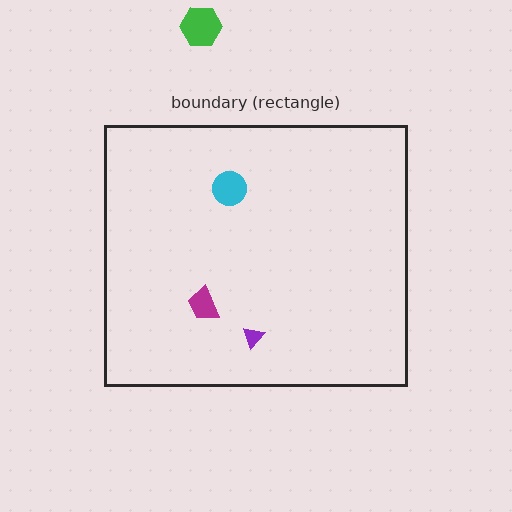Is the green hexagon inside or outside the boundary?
Outside.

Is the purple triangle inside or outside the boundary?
Inside.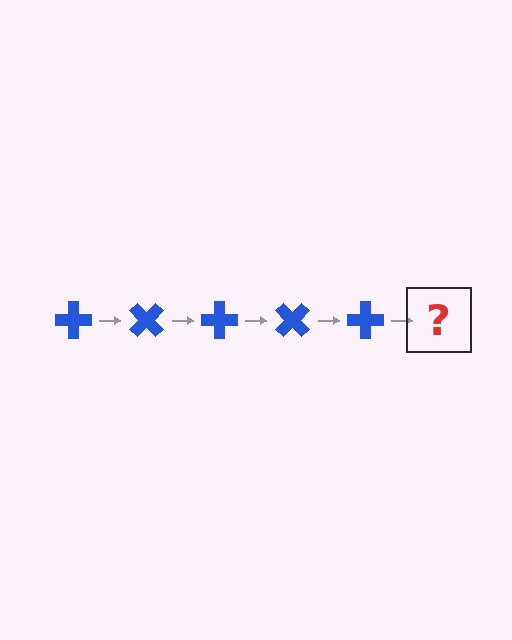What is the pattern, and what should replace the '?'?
The pattern is that the cross rotates 45 degrees each step. The '?' should be a blue cross rotated 225 degrees.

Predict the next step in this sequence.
The next step is a blue cross rotated 225 degrees.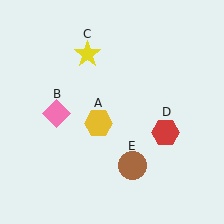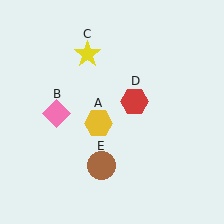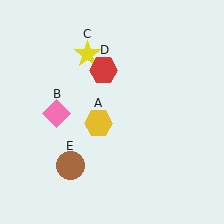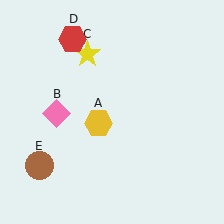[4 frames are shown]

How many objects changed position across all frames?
2 objects changed position: red hexagon (object D), brown circle (object E).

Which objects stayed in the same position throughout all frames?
Yellow hexagon (object A) and pink diamond (object B) and yellow star (object C) remained stationary.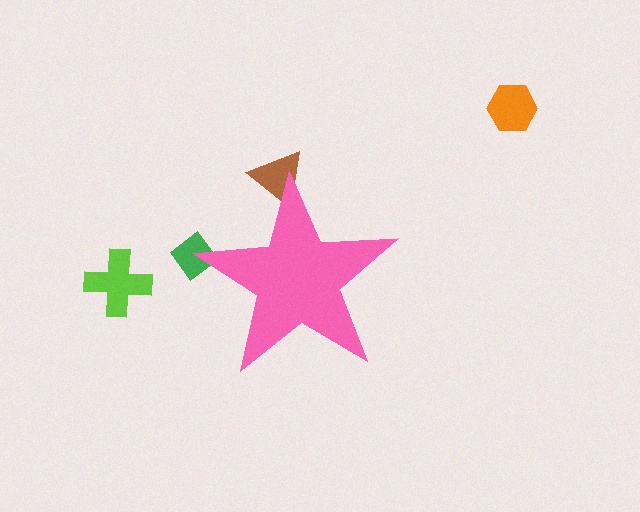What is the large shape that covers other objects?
A pink star.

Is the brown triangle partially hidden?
Yes, the brown triangle is partially hidden behind the pink star.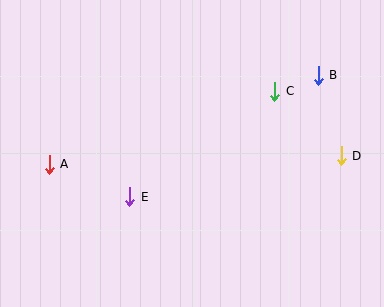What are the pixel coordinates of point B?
Point B is at (318, 75).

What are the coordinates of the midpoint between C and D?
The midpoint between C and D is at (308, 123).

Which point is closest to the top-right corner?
Point B is closest to the top-right corner.